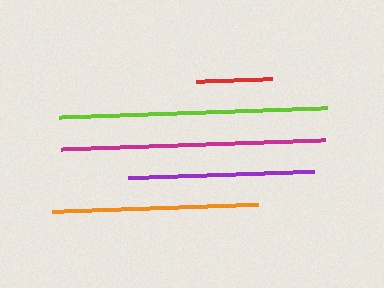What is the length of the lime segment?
The lime segment is approximately 268 pixels long.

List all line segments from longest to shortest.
From longest to shortest: lime, magenta, orange, purple, red.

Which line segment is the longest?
The lime line is the longest at approximately 268 pixels.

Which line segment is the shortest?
The red line is the shortest at approximately 76 pixels.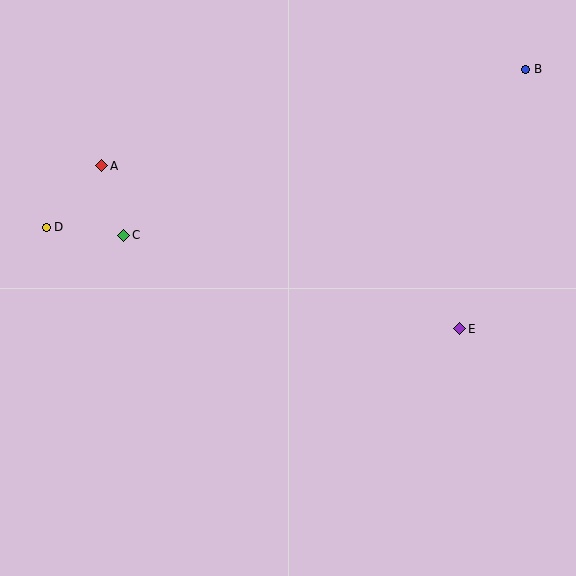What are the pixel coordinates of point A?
Point A is at (102, 166).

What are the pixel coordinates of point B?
Point B is at (526, 70).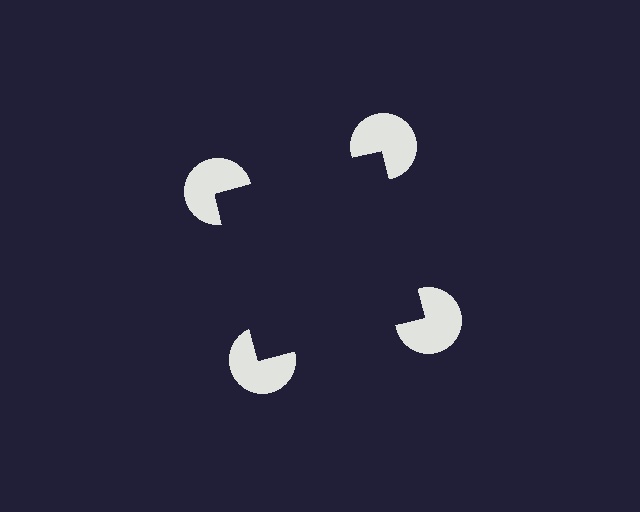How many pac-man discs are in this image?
There are 4 — one at each vertex of the illusory square.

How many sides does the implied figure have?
4 sides.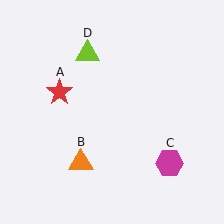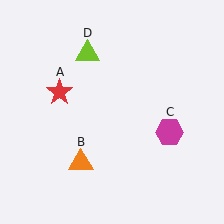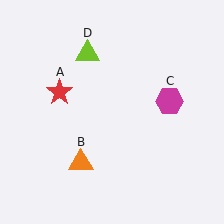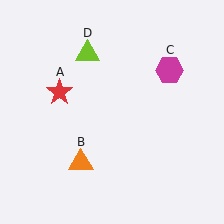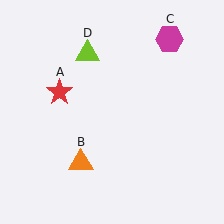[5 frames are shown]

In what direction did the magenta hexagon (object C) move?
The magenta hexagon (object C) moved up.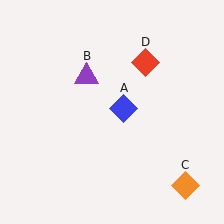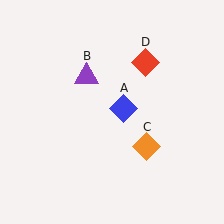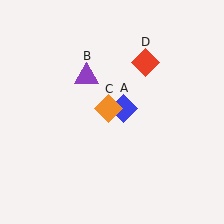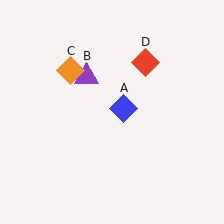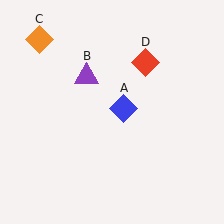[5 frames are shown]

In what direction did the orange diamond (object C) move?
The orange diamond (object C) moved up and to the left.